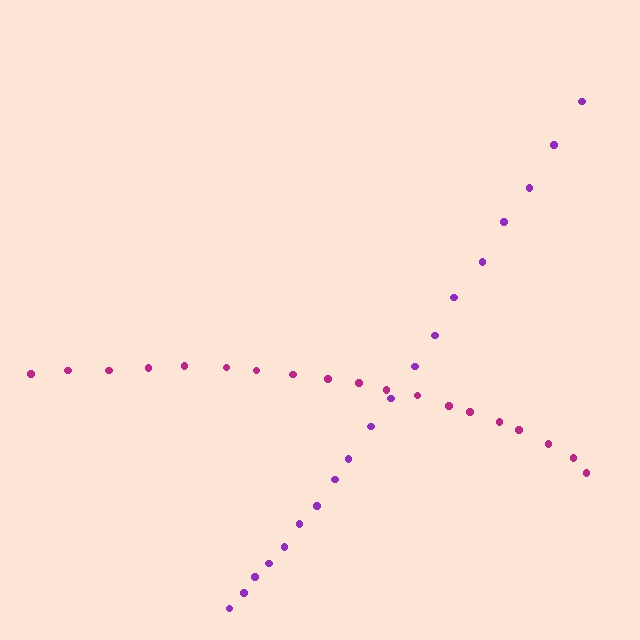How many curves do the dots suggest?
There are 2 distinct paths.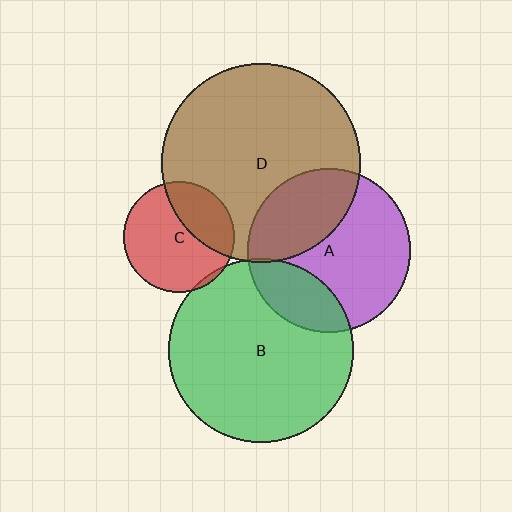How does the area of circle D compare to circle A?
Approximately 1.5 times.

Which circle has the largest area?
Circle D (brown).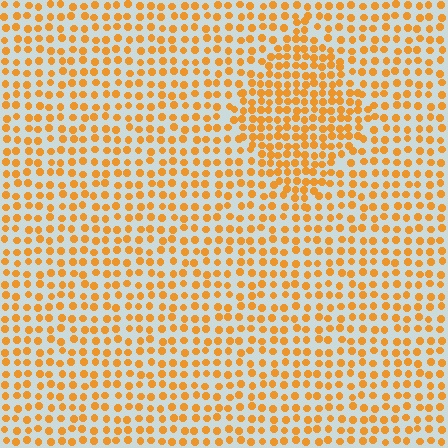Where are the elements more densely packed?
The elements are more densely packed inside the diamond boundary.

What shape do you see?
I see a diamond.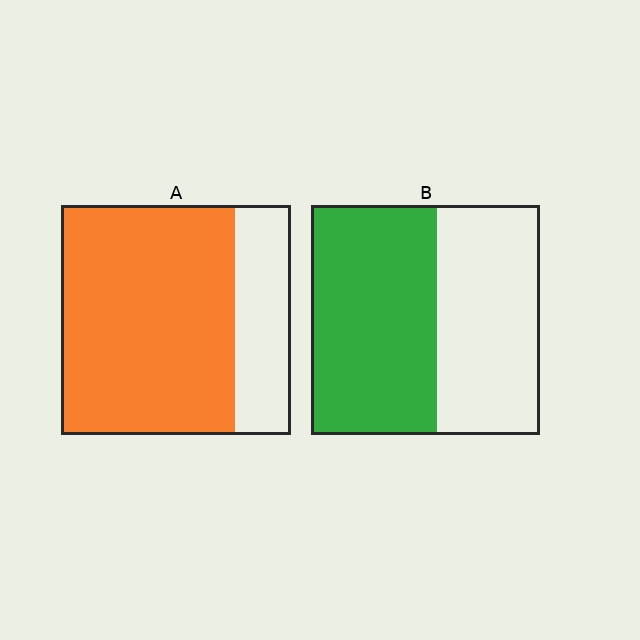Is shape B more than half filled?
Yes.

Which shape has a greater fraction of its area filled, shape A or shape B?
Shape A.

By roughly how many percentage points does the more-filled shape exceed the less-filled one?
By roughly 20 percentage points (A over B).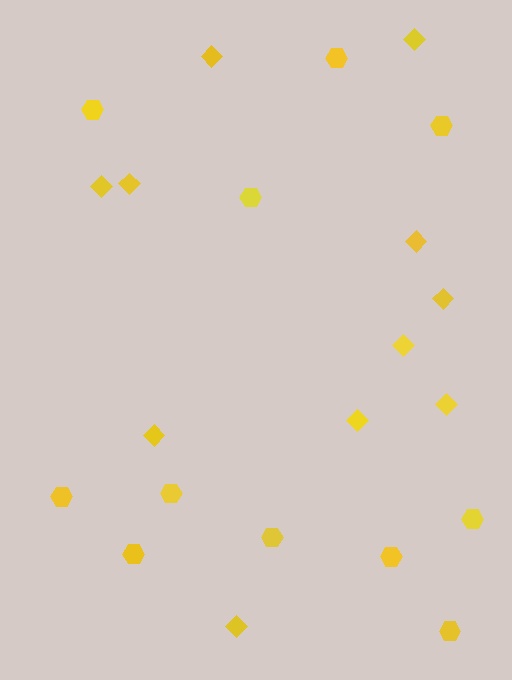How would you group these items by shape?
There are 2 groups: one group of hexagons (11) and one group of diamonds (11).